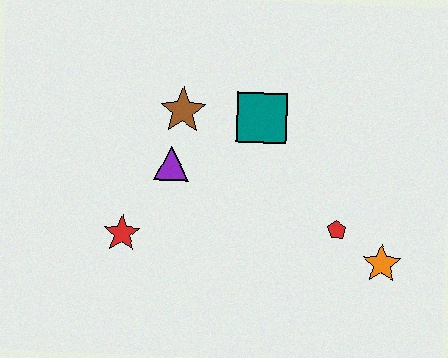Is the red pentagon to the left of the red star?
No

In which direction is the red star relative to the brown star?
The red star is below the brown star.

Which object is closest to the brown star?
The purple triangle is closest to the brown star.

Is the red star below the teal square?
Yes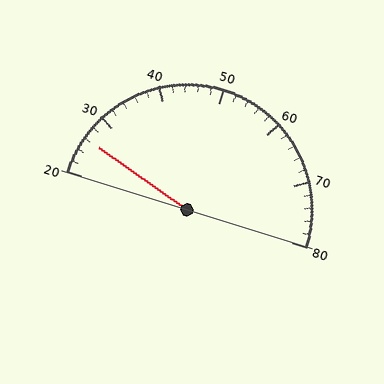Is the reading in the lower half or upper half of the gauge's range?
The reading is in the lower half of the range (20 to 80).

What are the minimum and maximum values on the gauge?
The gauge ranges from 20 to 80.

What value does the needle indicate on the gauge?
The needle indicates approximately 26.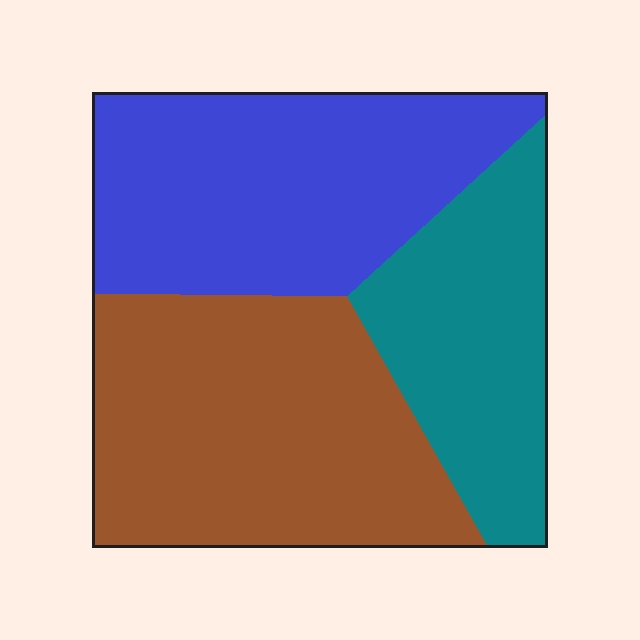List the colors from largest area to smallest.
From largest to smallest: brown, blue, teal.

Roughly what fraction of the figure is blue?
Blue takes up about three eighths (3/8) of the figure.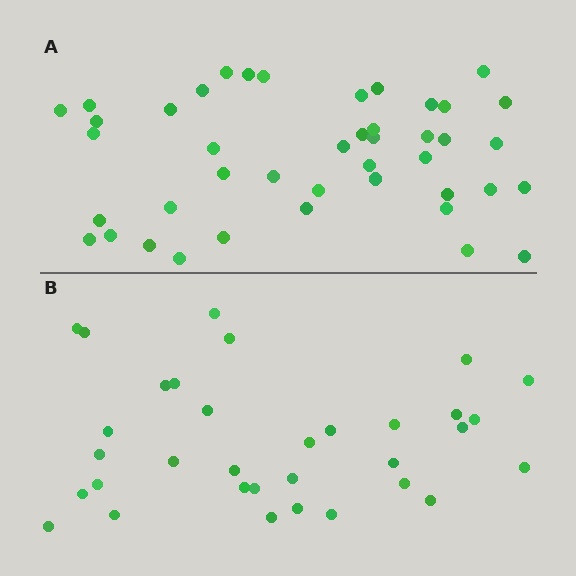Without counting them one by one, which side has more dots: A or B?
Region A (the top region) has more dots.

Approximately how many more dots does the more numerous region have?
Region A has roughly 10 or so more dots than region B.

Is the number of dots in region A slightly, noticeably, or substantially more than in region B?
Region A has noticeably more, but not dramatically so. The ratio is roughly 1.3 to 1.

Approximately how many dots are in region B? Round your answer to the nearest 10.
About 30 dots. (The exact count is 33, which rounds to 30.)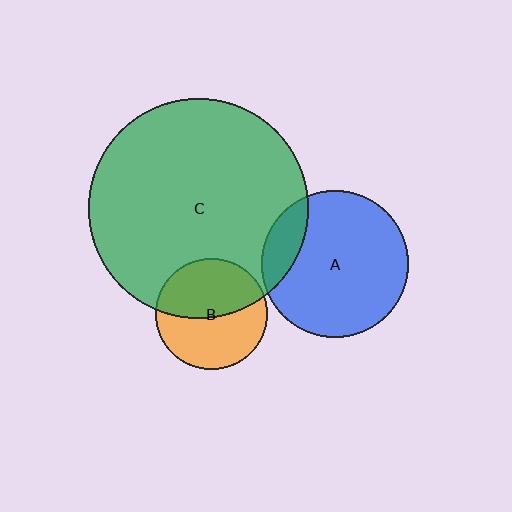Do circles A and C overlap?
Yes.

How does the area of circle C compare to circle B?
Approximately 3.9 times.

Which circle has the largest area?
Circle C (green).